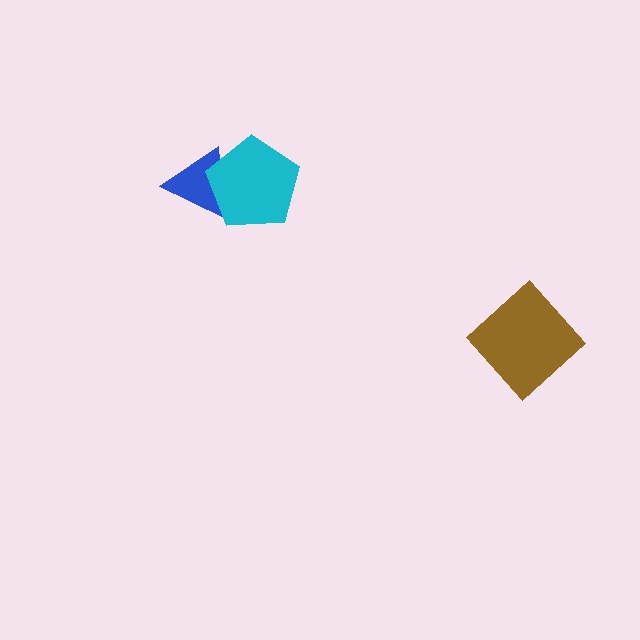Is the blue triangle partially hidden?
Yes, it is partially covered by another shape.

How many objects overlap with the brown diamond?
0 objects overlap with the brown diamond.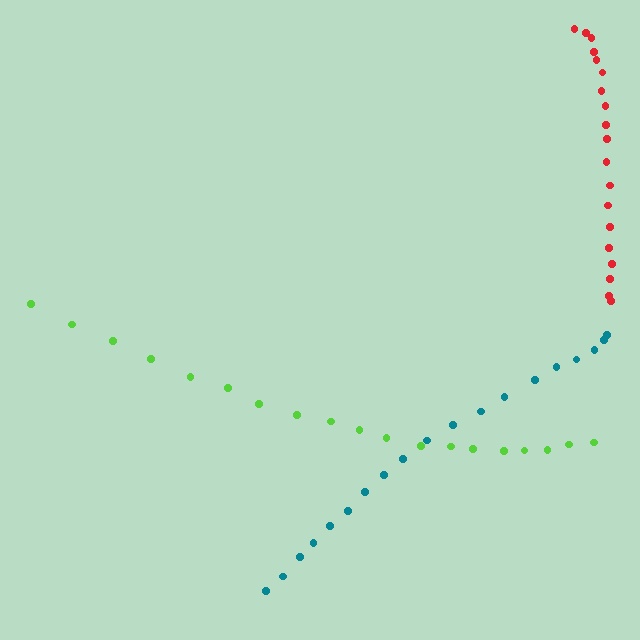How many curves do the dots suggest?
There are 3 distinct paths.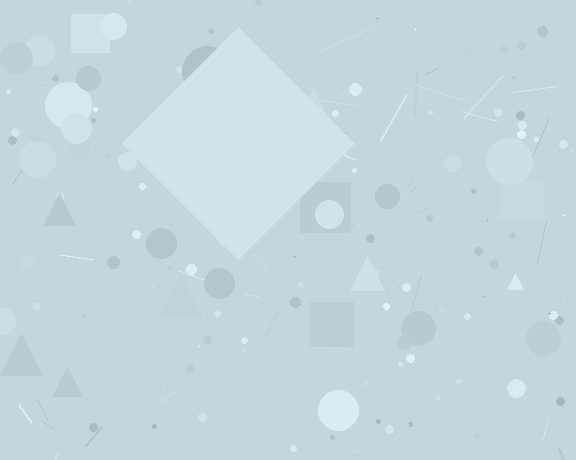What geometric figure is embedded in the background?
A diamond is embedded in the background.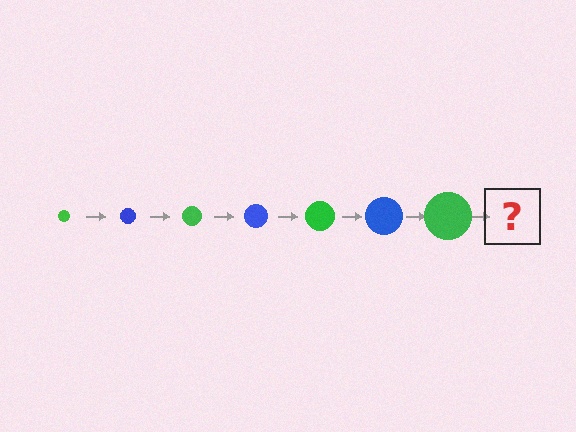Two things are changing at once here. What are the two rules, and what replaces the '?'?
The two rules are that the circle grows larger each step and the color cycles through green and blue. The '?' should be a blue circle, larger than the previous one.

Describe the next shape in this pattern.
It should be a blue circle, larger than the previous one.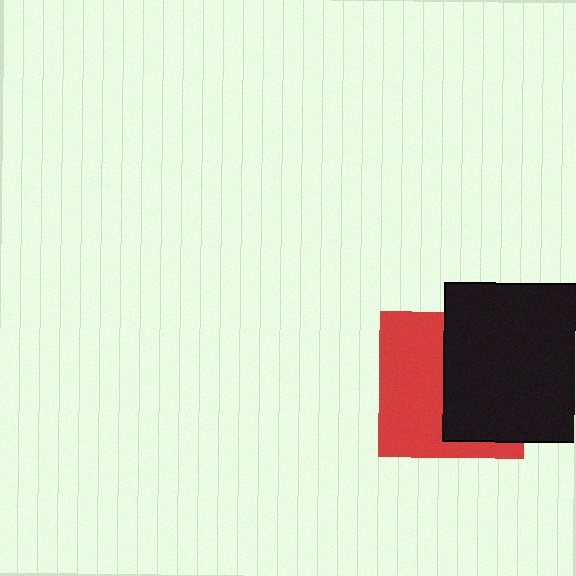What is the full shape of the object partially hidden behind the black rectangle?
The partially hidden object is a red square.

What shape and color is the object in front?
The object in front is a black rectangle.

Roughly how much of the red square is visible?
About half of it is visible (roughly 50%).